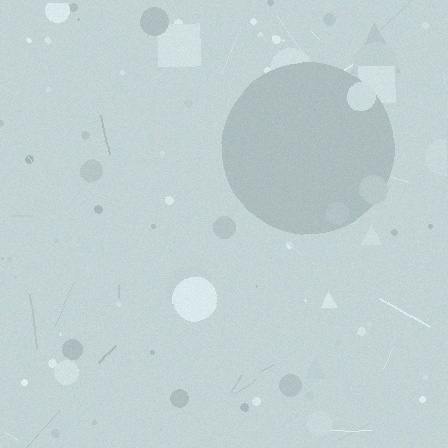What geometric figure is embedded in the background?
A circle is embedded in the background.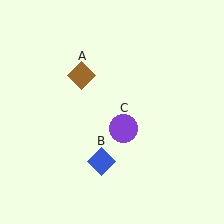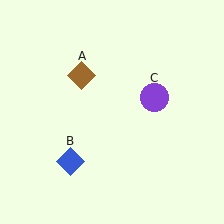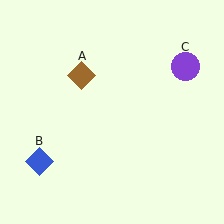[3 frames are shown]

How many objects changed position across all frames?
2 objects changed position: blue diamond (object B), purple circle (object C).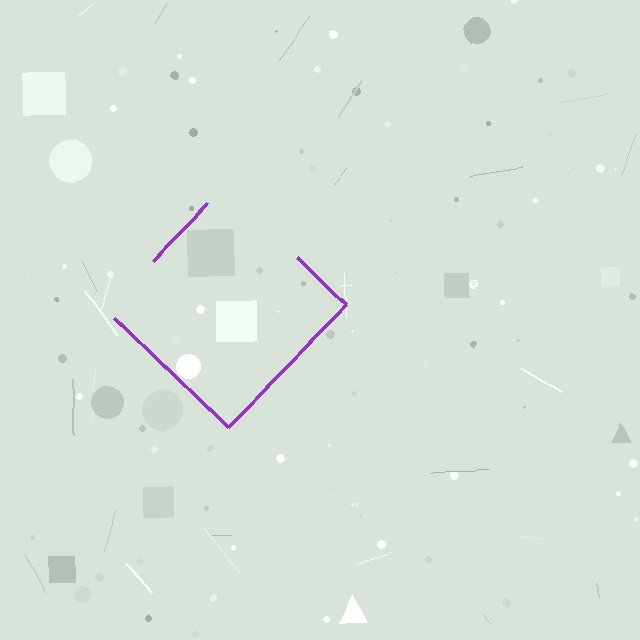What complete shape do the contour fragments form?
The contour fragments form a diamond.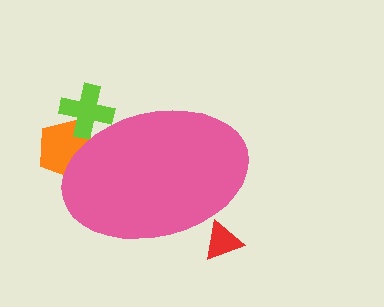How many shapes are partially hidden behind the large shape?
3 shapes are partially hidden.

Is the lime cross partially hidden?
Yes, the lime cross is partially hidden behind the pink ellipse.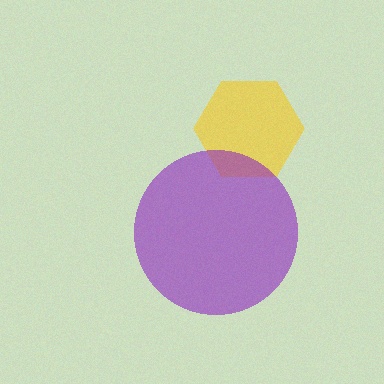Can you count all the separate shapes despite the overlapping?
Yes, there are 2 separate shapes.